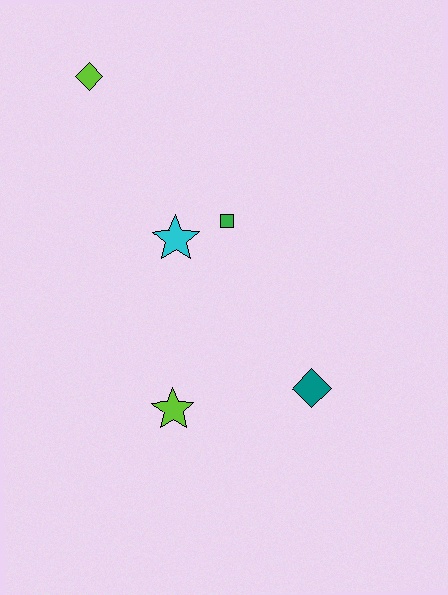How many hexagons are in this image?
There are no hexagons.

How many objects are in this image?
There are 5 objects.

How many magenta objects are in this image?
There are no magenta objects.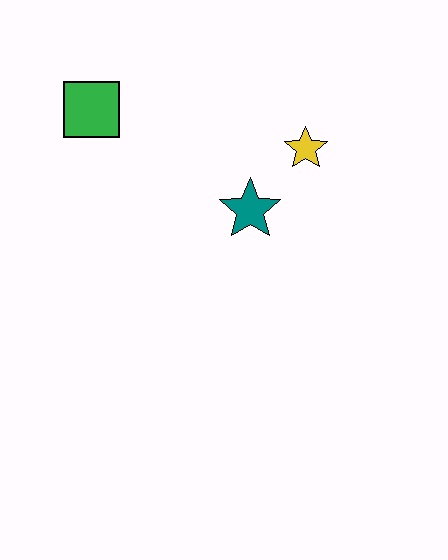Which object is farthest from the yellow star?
The green square is farthest from the yellow star.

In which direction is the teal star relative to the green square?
The teal star is to the right of the green square.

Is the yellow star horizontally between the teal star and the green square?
No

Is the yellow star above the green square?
No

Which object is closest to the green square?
The teal star is closest to the green square.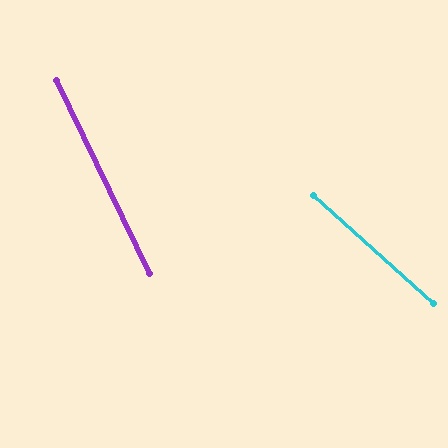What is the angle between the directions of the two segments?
Approximately 22 degrees.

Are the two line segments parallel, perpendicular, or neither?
Neither parallel nor perpendicular — they differ by about 22°.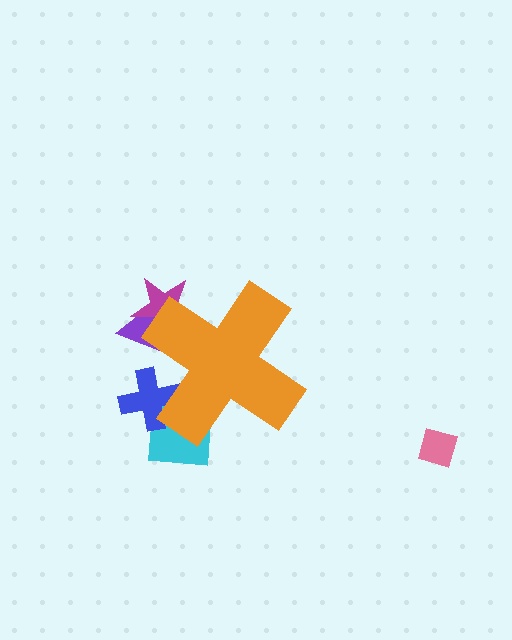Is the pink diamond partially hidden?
No, the pink diamond is fully visible.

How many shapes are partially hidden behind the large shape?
4 shapes are partially hidden.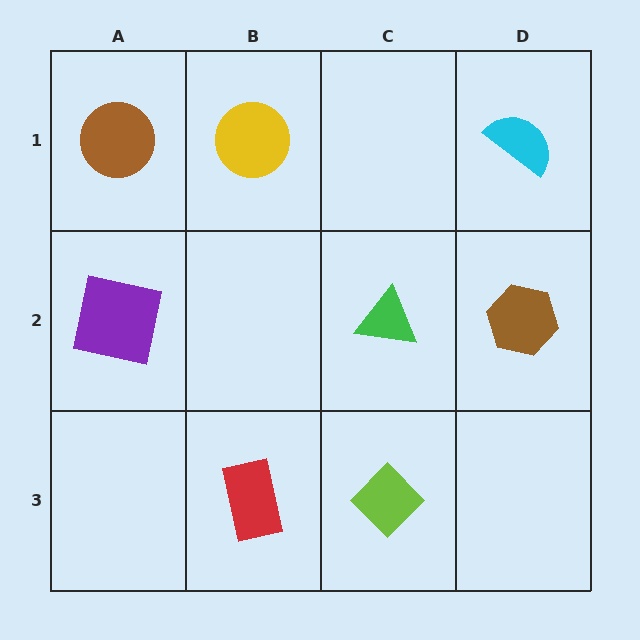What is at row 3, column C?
A lime diamond.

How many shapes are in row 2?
3 shapes.